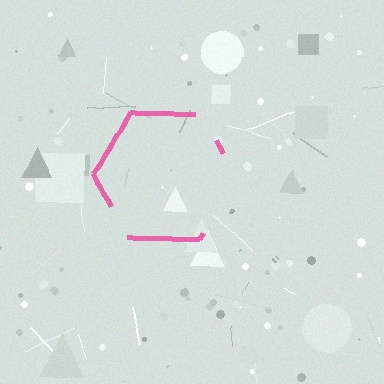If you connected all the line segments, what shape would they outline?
They would outline a hexagon.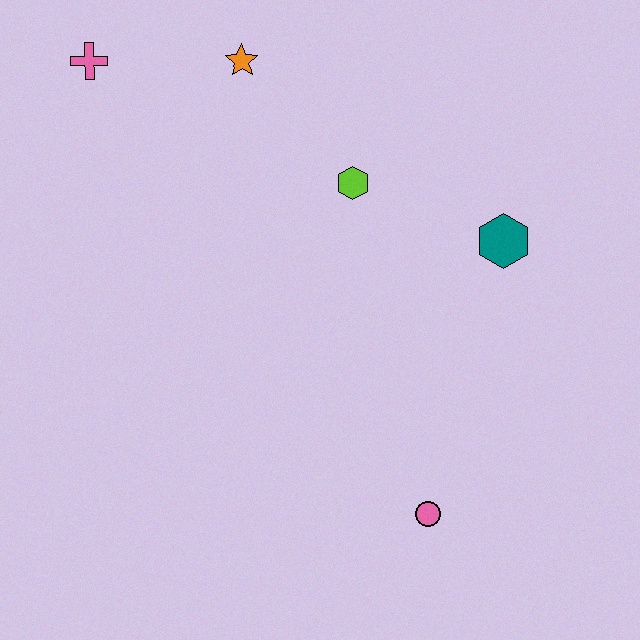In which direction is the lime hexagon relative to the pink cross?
The lime hexagon is to the right of the pink cross.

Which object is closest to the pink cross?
The orange star is closest to the pink cross.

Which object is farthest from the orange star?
The pink circle is farthest from the orange star.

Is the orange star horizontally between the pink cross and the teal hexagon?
Yes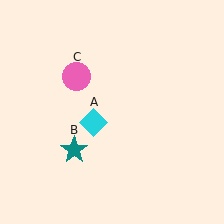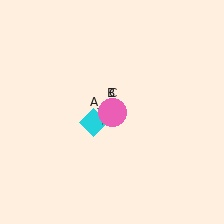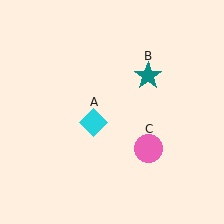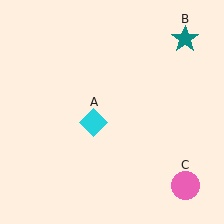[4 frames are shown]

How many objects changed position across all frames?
2 objects changed position: teal star (object B), pink circle (object C).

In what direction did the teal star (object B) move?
The teal star (object B) moved up and to the right.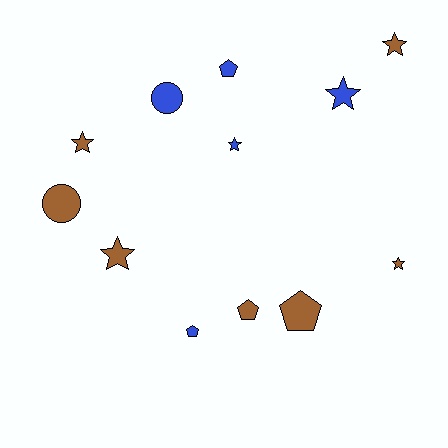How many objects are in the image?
There are 12 objects.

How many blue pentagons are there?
There are 2 blue pentagons.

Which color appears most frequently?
Brown, with 7 objects.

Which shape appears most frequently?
Star, with 6 objects.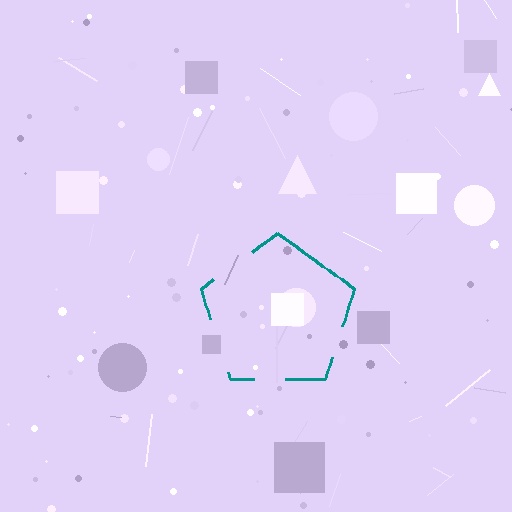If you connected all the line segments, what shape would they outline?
They would outline a pentagon.